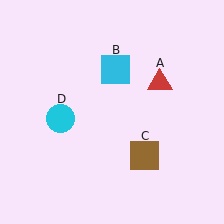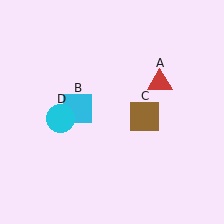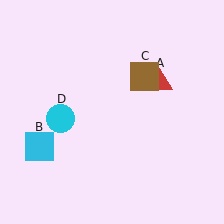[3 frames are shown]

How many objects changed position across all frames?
2 objects changed position: cyan square (object B), brown square (object C).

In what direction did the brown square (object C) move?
The brown square (object C) moved up.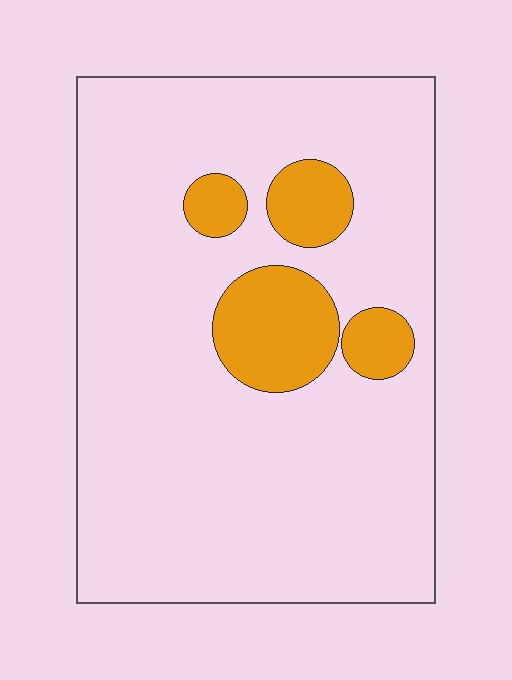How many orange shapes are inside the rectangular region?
4.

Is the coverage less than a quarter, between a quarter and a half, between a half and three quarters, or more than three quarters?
Less than a quarter.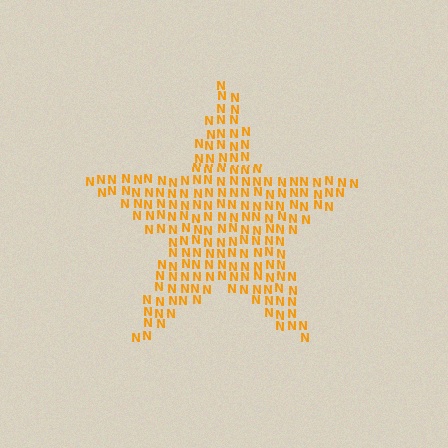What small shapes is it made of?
It is made of small letter N's.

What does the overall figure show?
The overall figure shows a star.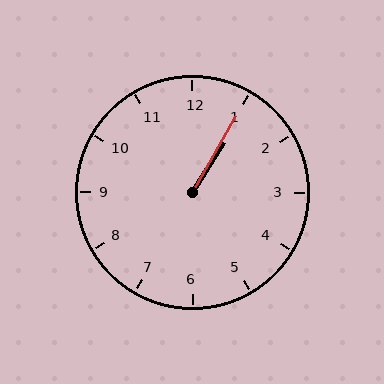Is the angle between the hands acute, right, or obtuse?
It is acute.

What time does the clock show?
1:05.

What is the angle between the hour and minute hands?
Approximately 2 degrees.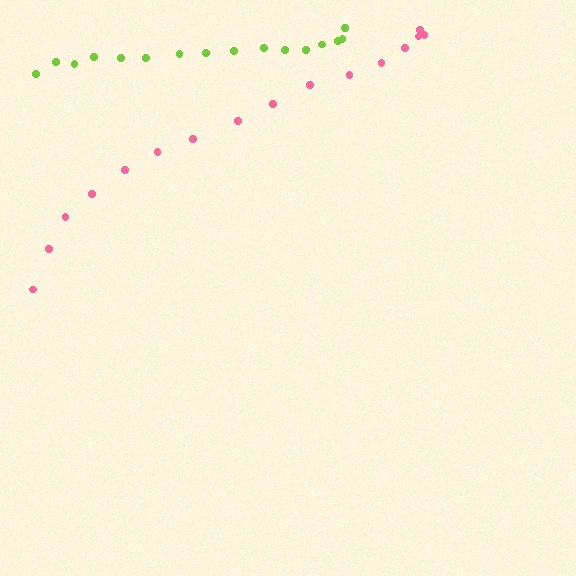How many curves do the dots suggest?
There are 2 distinct paths.